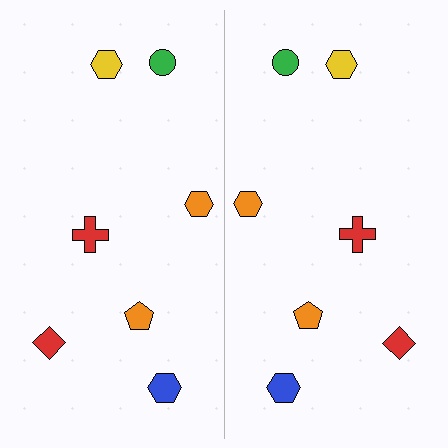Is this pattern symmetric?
Yes, this pattern has bilateral (reflection) symmetry.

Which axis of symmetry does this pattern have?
The pattern has a vertical axis of symmetry running through the center of the image.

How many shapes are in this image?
There are 14 shapes in this image.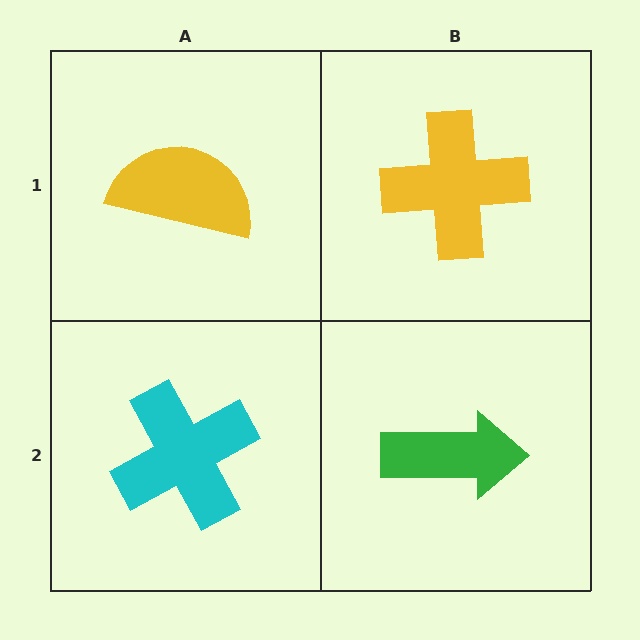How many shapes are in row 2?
2 shapes.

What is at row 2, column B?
A green arrow.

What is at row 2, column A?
A cyan cross.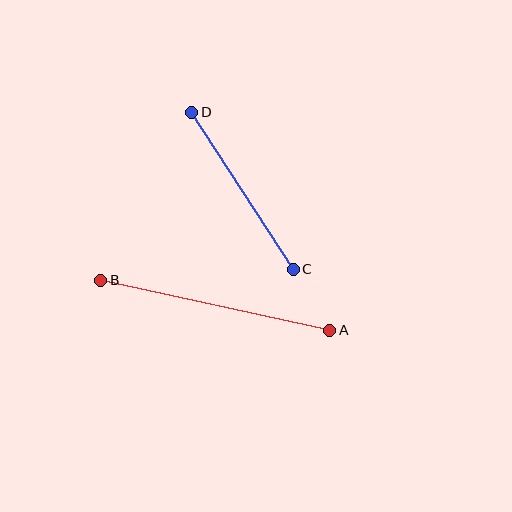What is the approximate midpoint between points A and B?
The midpoint is at approximately (215, 305) pixels.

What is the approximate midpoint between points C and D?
The midpoint is at approximately (242, 191) pixels.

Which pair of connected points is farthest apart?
Points A and B are farthest apart.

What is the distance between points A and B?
The distance is approximately 234 pixels.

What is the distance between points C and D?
The distance is approximately 187 pixels.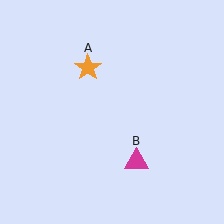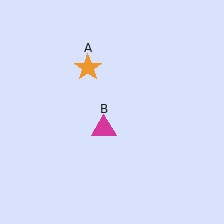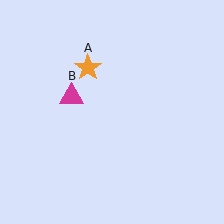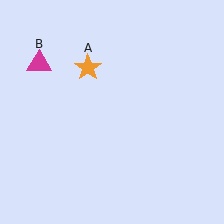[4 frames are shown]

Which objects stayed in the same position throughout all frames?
Orange star (object A) remained stationary.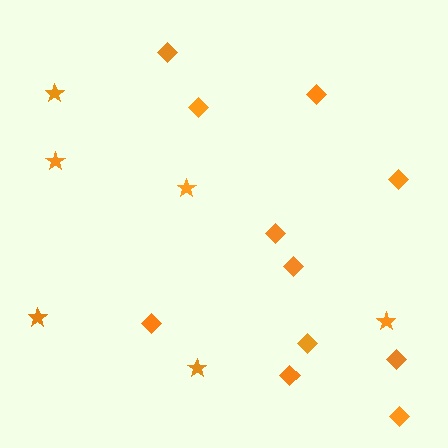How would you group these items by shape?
There are 2 groups: one group of stars (6) and one group of diamonds (11).